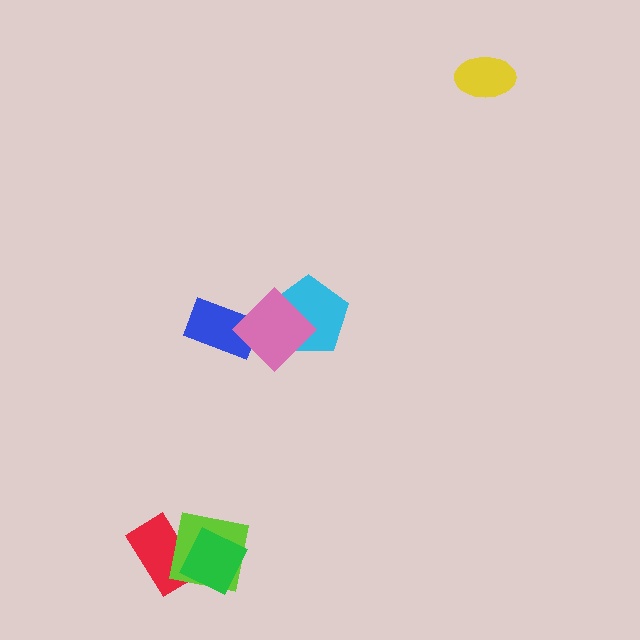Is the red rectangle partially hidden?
Yes, it is partially covered by another shape.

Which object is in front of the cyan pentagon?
The pink diamond is in front of the cyan pentagon.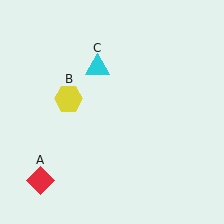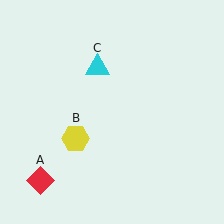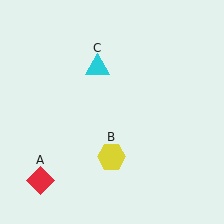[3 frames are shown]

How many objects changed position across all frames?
1 object changed position: yellow hexagon (object B).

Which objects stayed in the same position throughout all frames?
Red diamond (object A) and cyan triangle (object C) remained stationary.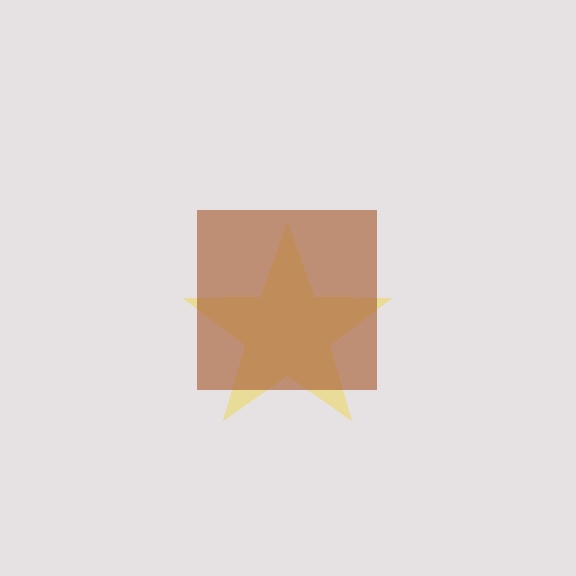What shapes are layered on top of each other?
The layered shapes are: a yellow star, a brown square.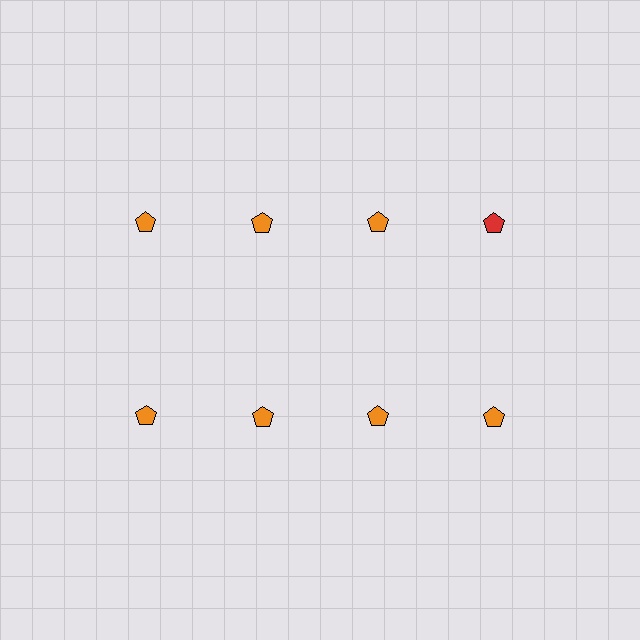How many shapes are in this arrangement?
There are 8 shapes arranged in a grid pattern.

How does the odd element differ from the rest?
It has a different color: red instead of orange.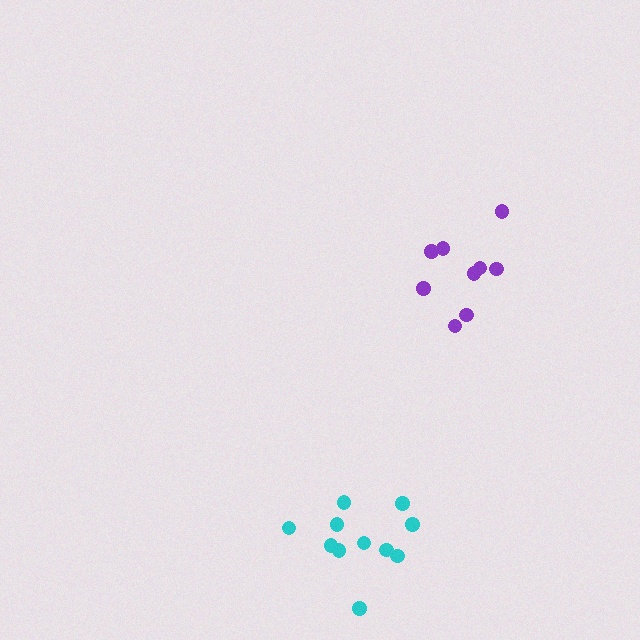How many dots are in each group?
Group 1: 11 dots, Group 2: 9 dots (20 total).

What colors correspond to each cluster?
The clusters are colored: cyan, purple.